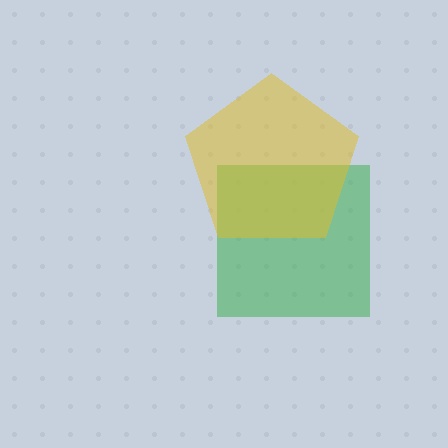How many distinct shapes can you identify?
There are 2 distinct shapes: a green square, a yellow pentagon.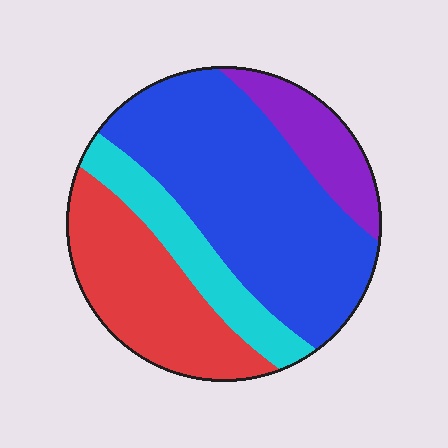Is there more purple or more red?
Red.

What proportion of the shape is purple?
Purple takes up about one eighth (1/8) of the shape.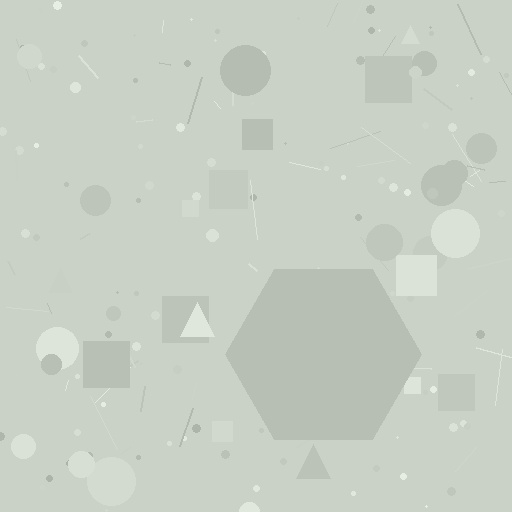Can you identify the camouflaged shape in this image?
The camouflaged shape is a hexagon.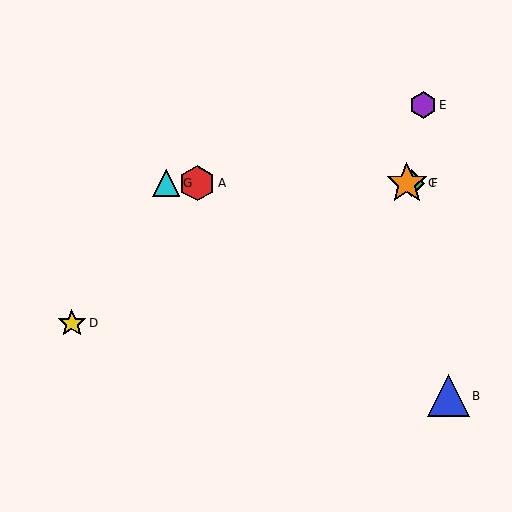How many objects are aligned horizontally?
4 objects (A, C, F, G) are aligned horizontally.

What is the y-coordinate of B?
Object B is at y≈396.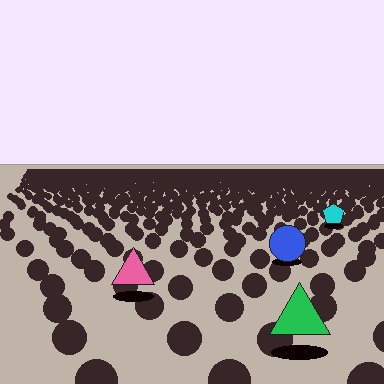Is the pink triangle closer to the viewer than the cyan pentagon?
Yes. The pink triangle is closer — you can tell from the texture gradient: the ground texture is coarser near it.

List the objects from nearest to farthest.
From nearest to farthest: the green triangle, the pink triangle, the blue circle, the cyan pentagon.